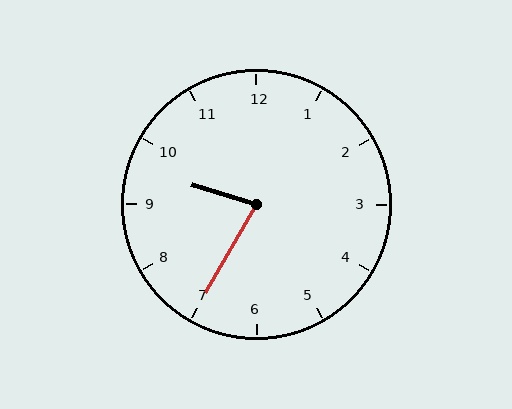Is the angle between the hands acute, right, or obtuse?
It is acute.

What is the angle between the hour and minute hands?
Approximately 78 degrees.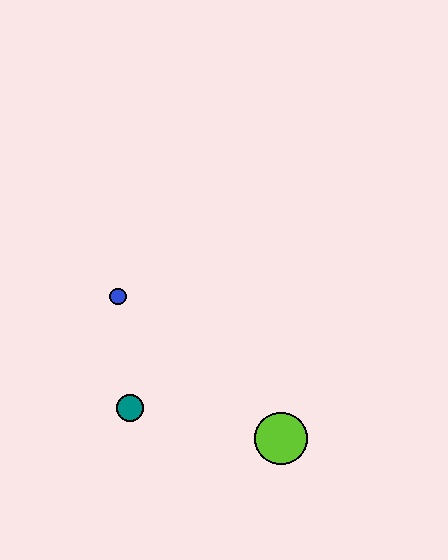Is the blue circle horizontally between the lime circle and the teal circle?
No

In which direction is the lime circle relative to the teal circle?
The lime circle is to the right of the teal circle.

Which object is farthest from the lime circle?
The blue circle is farthest from the lime circle.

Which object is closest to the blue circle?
The teal circle is closest to the blue circle.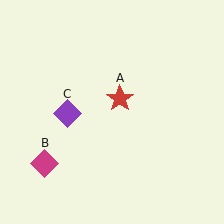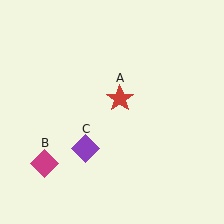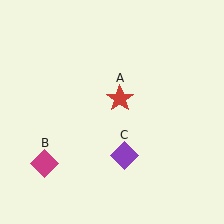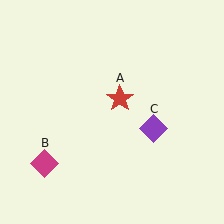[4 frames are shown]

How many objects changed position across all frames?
1 object changed position: purple diamond (object C).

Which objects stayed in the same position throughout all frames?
Red star (object A) and magenta diamond (object B) remained stationary.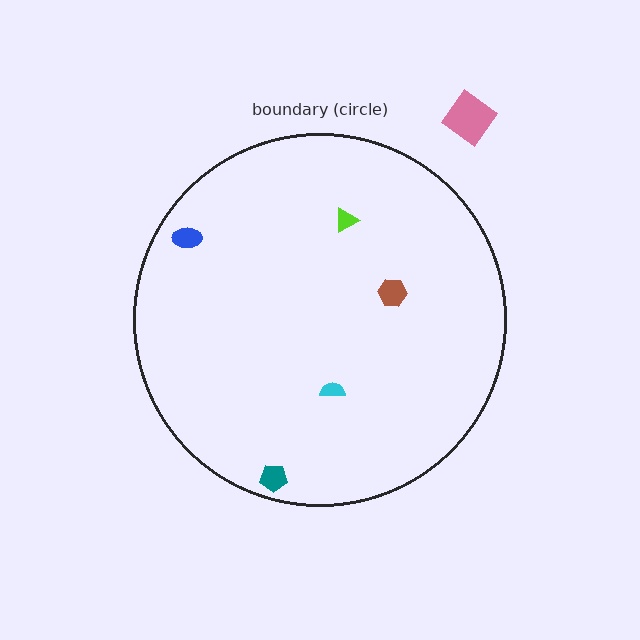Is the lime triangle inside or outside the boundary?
Inside.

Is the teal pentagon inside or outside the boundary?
Inside.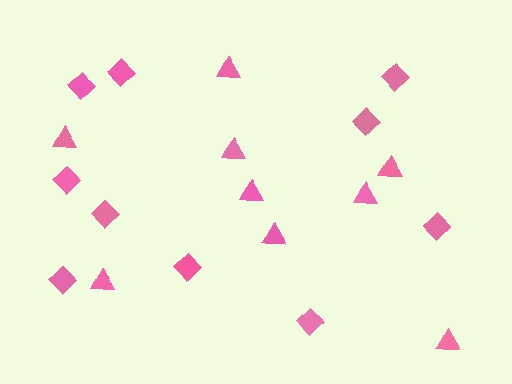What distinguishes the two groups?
There are 2 groups: one group of diamonds (10) and one group of triangles (9).